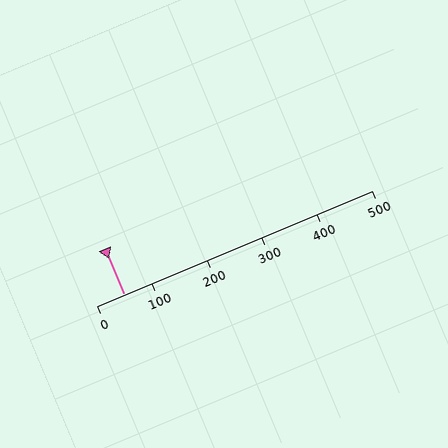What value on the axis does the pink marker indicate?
The marker indicates approximately 50.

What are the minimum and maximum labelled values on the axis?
The axis runs from 0 to 500.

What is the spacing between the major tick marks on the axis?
The major ticks are spaced 100 apart.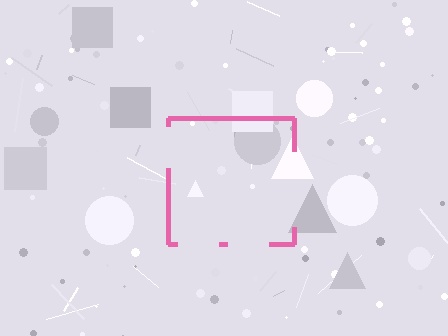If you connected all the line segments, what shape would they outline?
They would outline a square.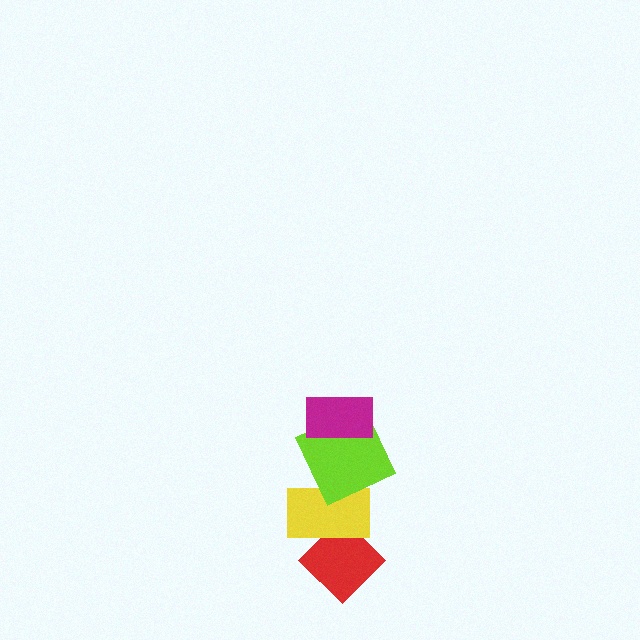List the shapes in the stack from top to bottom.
From top to bottom: the magenta rectangle, the lime square, the yellow rectangle, the red diamond.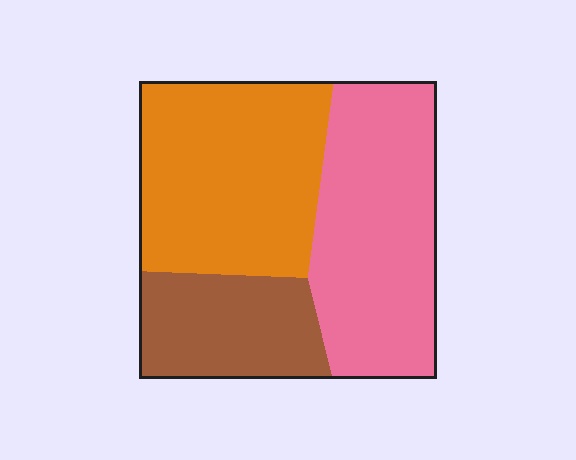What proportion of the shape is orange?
Orange covers 40% of the shape.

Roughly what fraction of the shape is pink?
Pink covers 39% of the shape.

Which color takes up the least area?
Brown, at roughly 20%.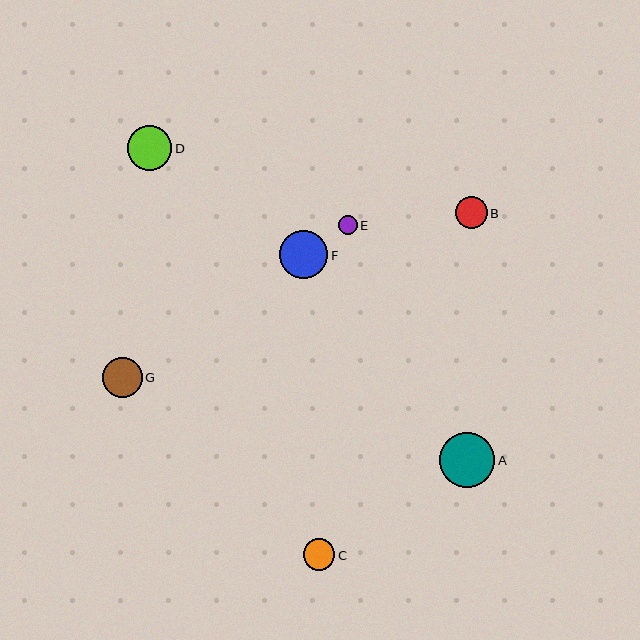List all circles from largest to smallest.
From largest to smallest: A, F, D, G, B, C, E.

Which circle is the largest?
Circle A is the largest with a size of approximately 55 pixels.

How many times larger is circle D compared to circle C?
Circle D is approximately 1.4 times the size of circle C.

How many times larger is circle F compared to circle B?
Circle F is approximately 1.5 times the size of circle B.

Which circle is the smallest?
Circle E is the smallest with a size of approximately 19 pixels.